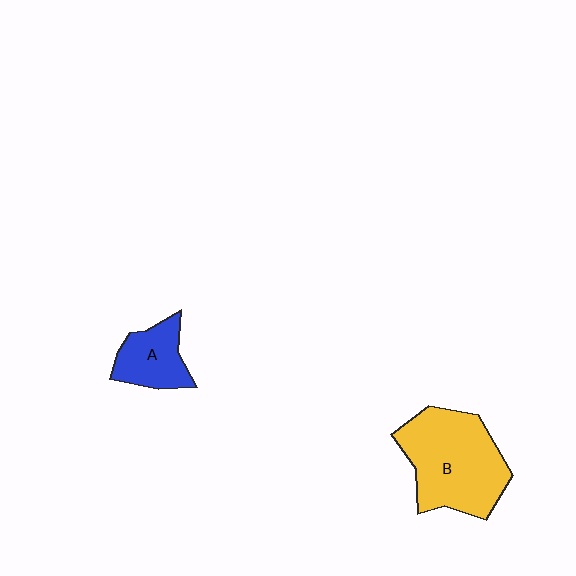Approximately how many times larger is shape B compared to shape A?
Approximately 2.2 times.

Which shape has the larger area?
Shape B (yellow).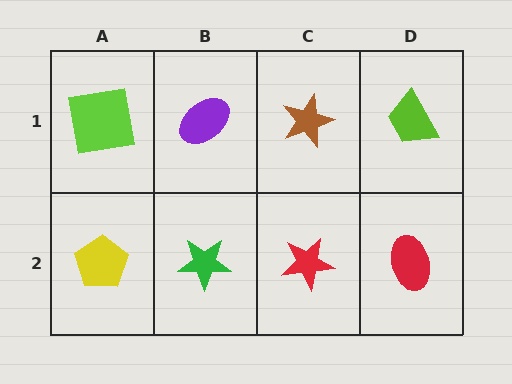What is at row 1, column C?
A brown star.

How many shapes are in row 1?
4 shapes.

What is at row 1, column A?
A lime square.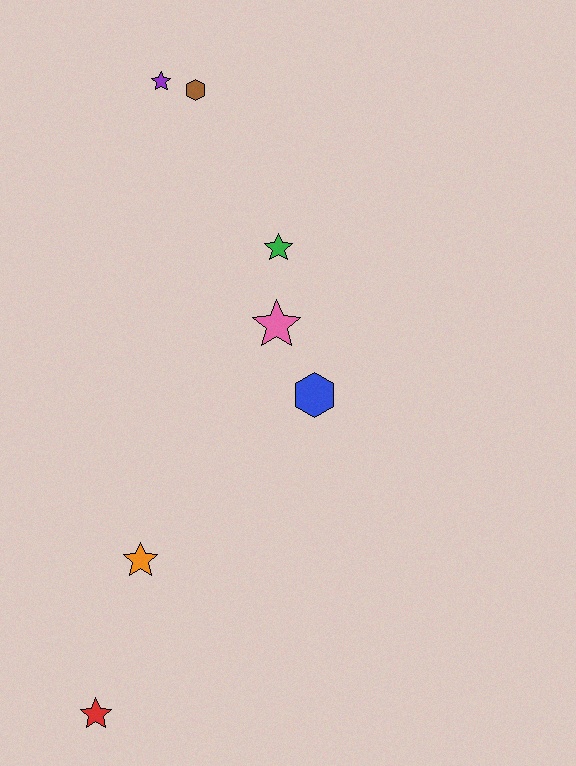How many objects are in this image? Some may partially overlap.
There are 7 objects.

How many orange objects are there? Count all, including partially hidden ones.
There is 1 orange object.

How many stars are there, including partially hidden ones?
There are 5 stars.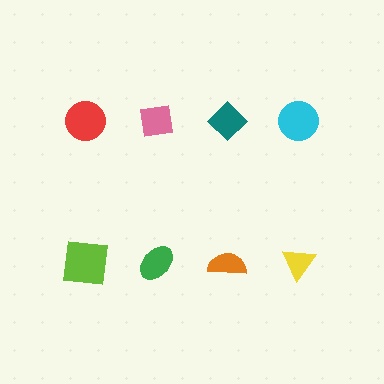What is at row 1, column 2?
A pink square.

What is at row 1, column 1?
A red circle.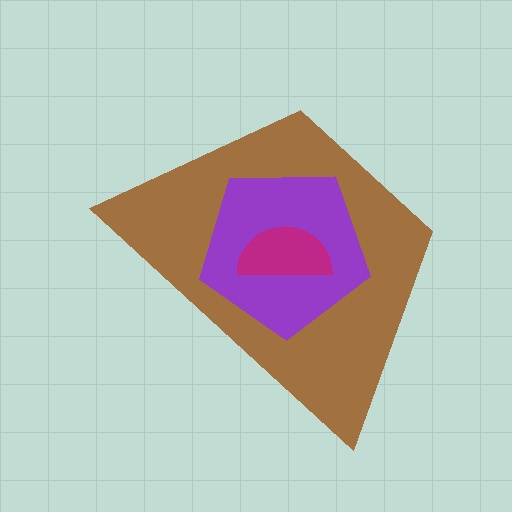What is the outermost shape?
The brown trapezoid.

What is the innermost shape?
The magenta semicircle.